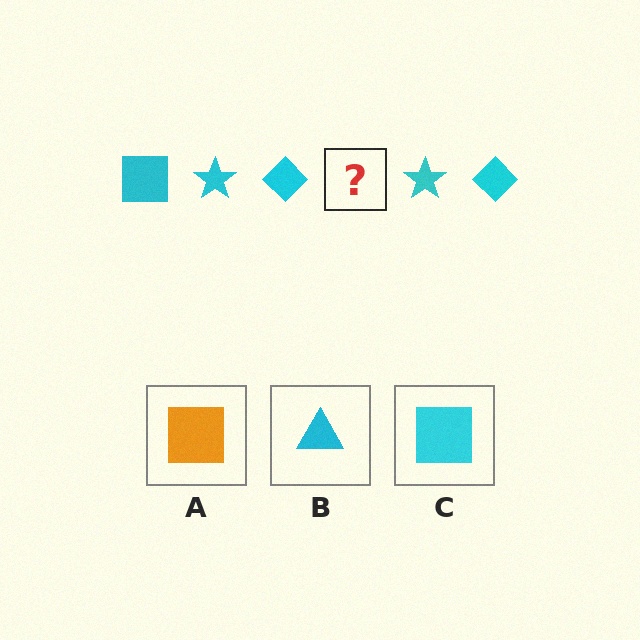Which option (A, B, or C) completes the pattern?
C.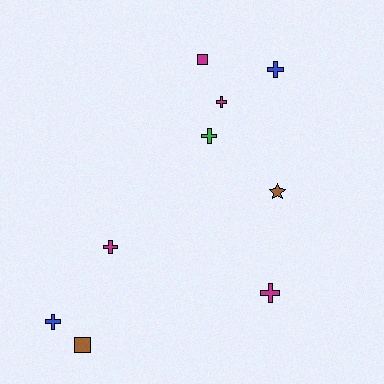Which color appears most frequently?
Magenta, with 4 objects.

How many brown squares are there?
There is 1 brown square.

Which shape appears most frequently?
Cross, with 6 objects.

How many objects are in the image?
There are 9 objects.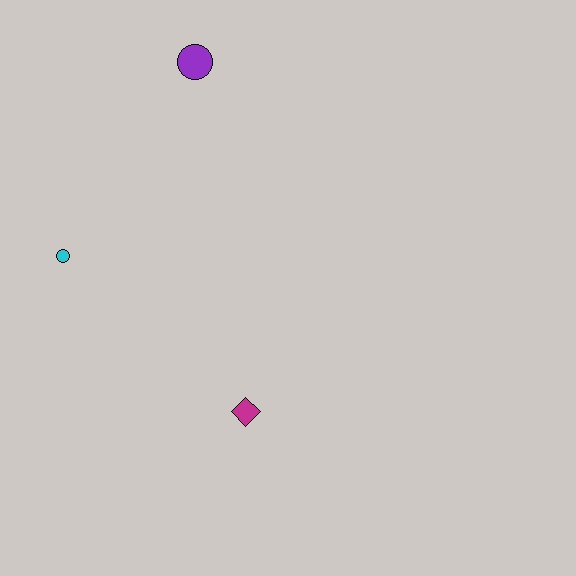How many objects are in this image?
There are 3 objects.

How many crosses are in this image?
There are no crosses.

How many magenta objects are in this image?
There is 1 magenta object.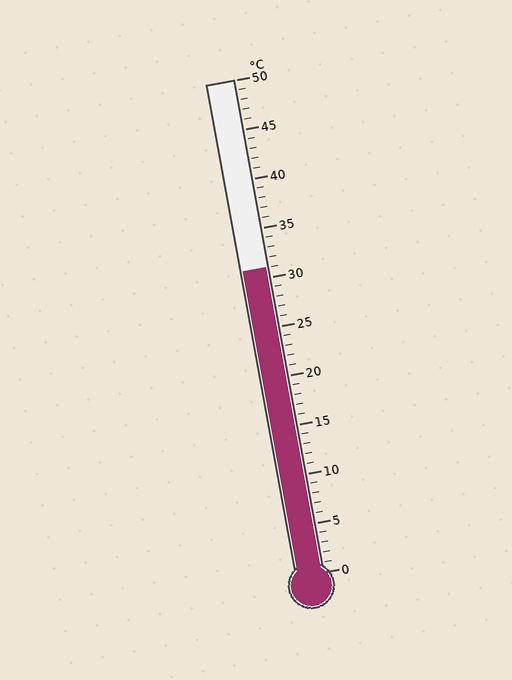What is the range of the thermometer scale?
The thermometer scale ranges from 0°C to 50°C.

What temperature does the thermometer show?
The thermometer shows approximately 31°C.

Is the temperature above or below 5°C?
The temperature is above 5°C.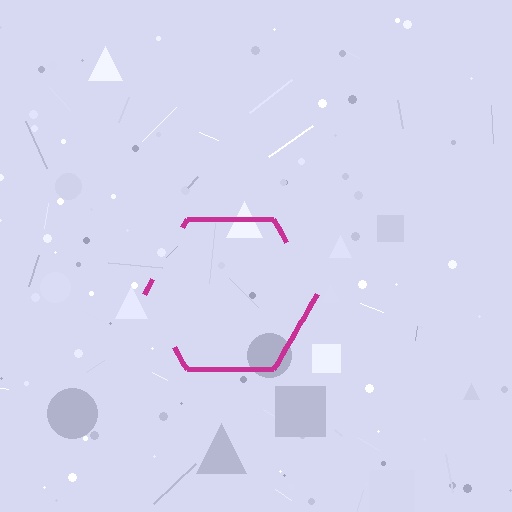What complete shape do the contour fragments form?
The contour fragments form a hexagon.